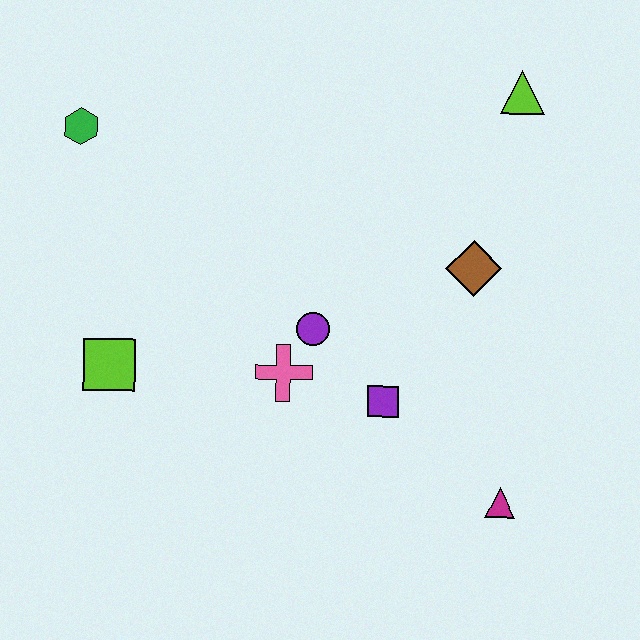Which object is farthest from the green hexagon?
The magenta triangle is farthest from the green hexagon.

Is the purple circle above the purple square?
Yes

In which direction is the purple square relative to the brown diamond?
The purple square is below the brown diamond.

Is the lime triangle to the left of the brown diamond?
No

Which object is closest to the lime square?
The pink cross is closest to the lime square.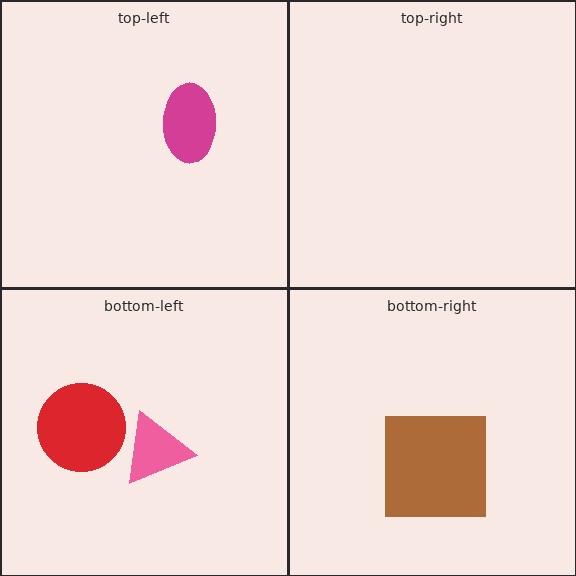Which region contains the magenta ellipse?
The top-left region.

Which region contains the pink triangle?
The bottom-left region.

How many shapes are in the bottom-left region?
2.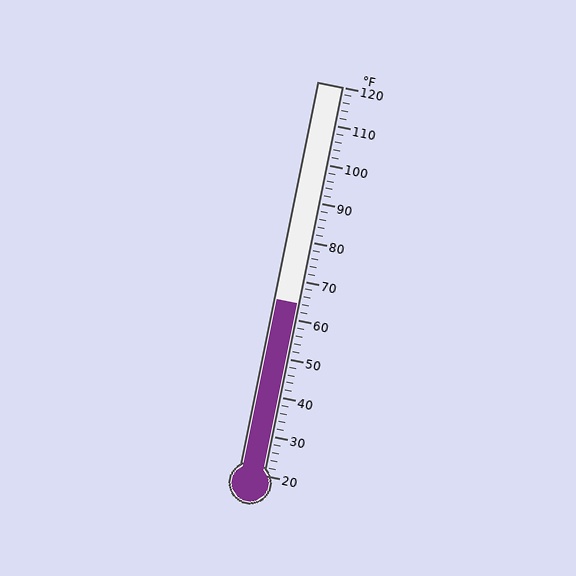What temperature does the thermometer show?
The thermometer shows approximately 64°F.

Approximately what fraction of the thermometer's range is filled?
The thermometer is filled to approximately 45% of its range.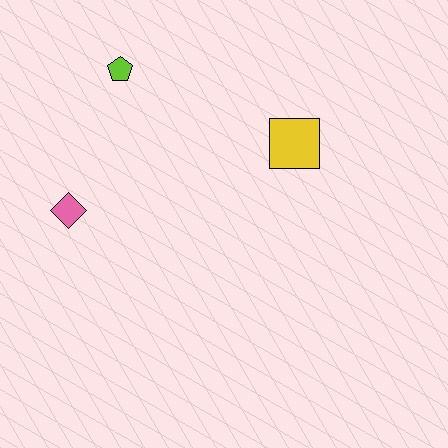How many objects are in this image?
There are 3 objects.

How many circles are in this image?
There are no circles.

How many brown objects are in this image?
There are no brown objects.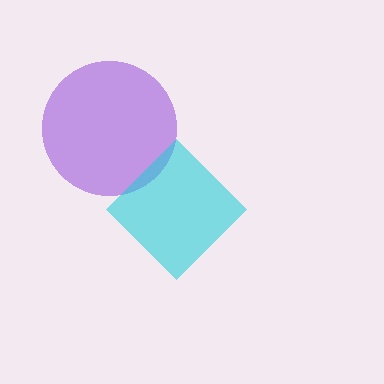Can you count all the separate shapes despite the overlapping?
Yes, there are 2 separate shapes.